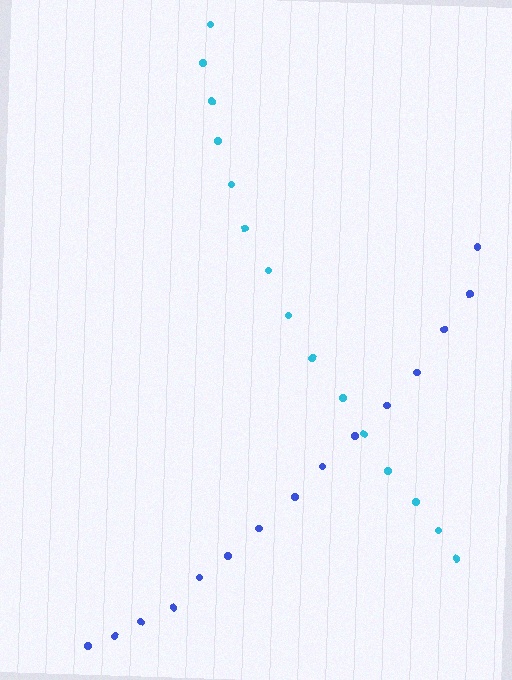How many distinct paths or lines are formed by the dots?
There are 2 distinct paths.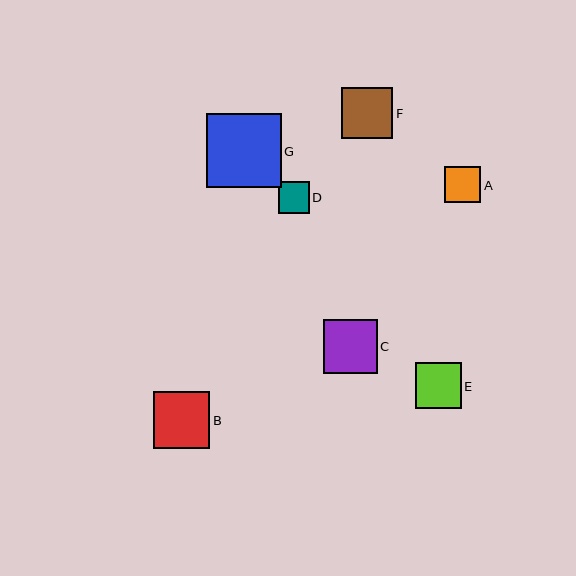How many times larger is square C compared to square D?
Square C is approximately 1.7 times the size of square D.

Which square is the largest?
Square G is the largest with a size of approximately 74 pixels.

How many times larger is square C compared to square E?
Square C is approximately 1.2 times the size of square E.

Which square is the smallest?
Square D is the smallest with a size of approximately 31 pixels.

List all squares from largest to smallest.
From largest to smallest: G, B, C, F, E, A, D.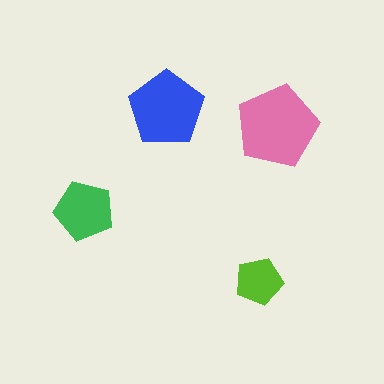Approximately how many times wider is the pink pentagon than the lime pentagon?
About 1.5 times wider.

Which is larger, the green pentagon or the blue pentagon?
The blue one.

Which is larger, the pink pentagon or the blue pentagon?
The pink one.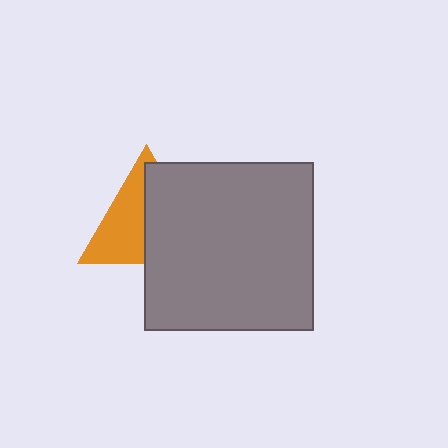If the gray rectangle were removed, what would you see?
You would see the complete orange triangle.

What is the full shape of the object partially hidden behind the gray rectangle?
The partially hidden object is an orange triangle.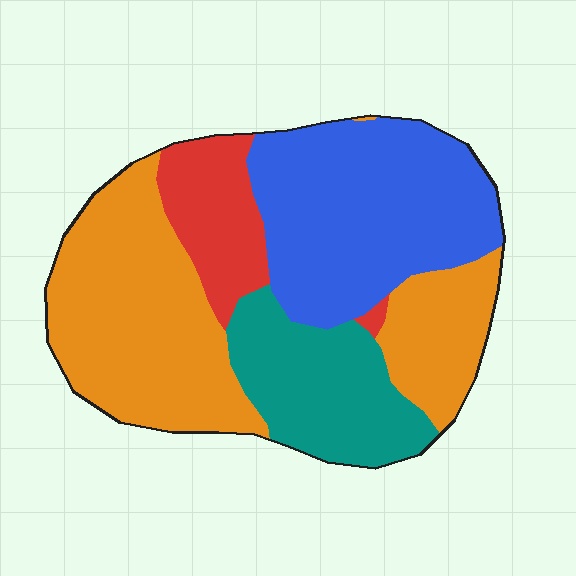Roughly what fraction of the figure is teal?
Teal takes up about one sixth (1/6) of the figure.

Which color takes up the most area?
Orange, at roughly 40%.